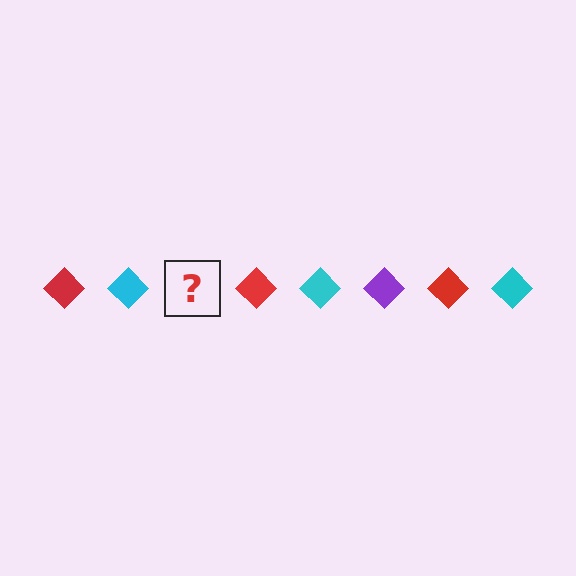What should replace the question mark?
The question mark should be replaced with a purple diamond.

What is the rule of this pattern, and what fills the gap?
The rule is that the pattern cycles through red, cyan, purple diamonds. The gap should be filled with a purple diamond.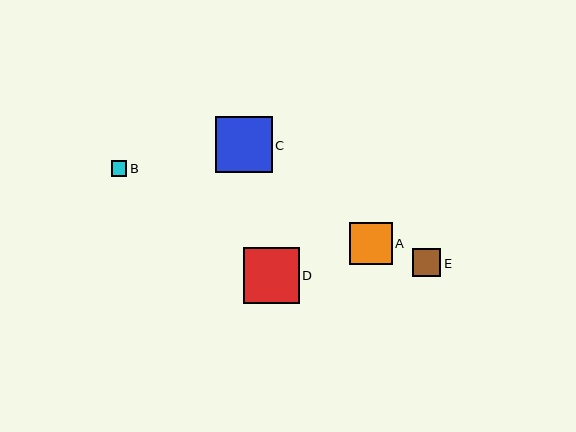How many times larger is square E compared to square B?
Square E is approximately 1.8 times the size of square B.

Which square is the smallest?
Square B is the smallest with a size of approximately 16 pixels.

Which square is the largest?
Square C is the largest with a size of approximately 56 pixels.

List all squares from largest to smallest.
From largest to smallest: C, D, A, E, B.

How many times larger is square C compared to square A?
Square C is approximately 1.3 times the size of square A.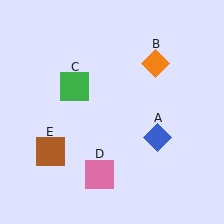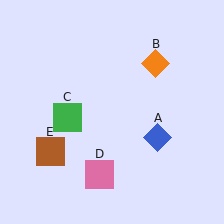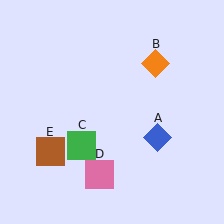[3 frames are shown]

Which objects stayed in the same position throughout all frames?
Blue diamond (object A) and orange diamond (object B) and pink square (object D) and brown square (object E) remained stationary.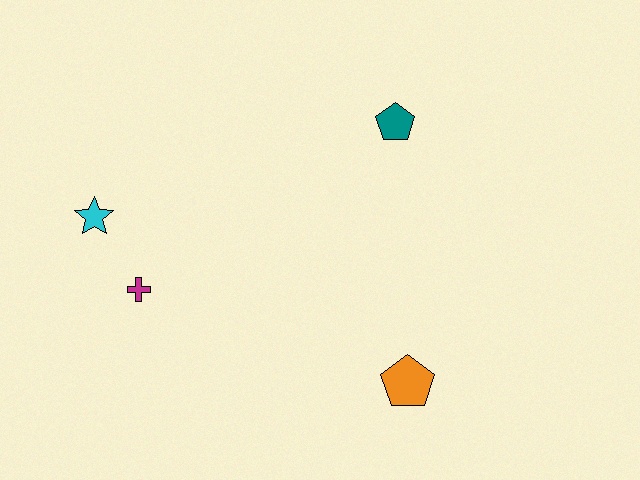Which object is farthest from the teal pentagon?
The cyan star is farthest from the teal pentagon.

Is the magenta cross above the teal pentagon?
No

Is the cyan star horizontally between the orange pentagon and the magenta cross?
No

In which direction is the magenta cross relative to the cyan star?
The magenta cross is below the cyan star.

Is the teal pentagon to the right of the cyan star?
Yes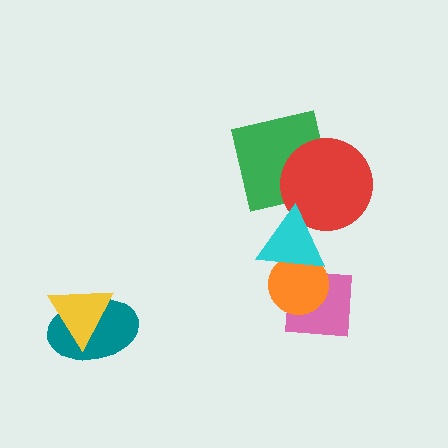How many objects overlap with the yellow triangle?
1 object overlaps with the yellow triangle.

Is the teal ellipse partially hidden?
Yes, it is partially covered by another shape.